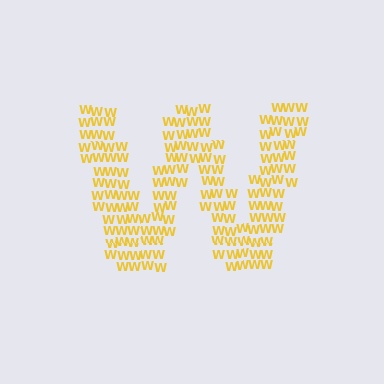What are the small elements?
The small elements are letter W's.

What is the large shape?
The large shape is the letter W.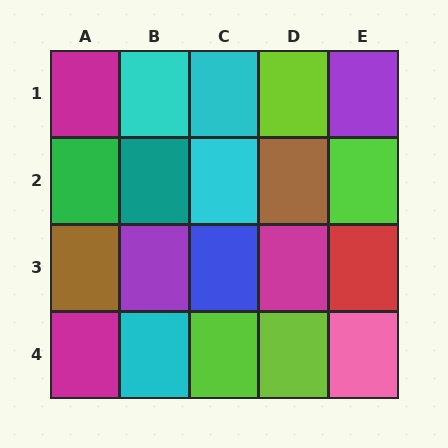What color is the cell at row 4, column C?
Lime.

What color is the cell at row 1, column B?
Cyan.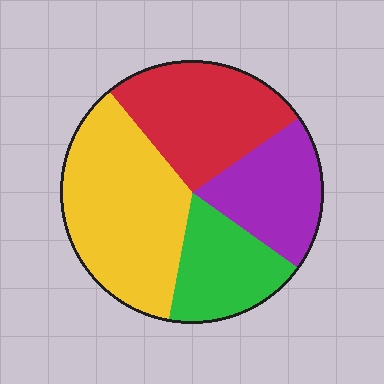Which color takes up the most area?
Yellow, at roughly 35%.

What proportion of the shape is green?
Green covers 18% of the shape.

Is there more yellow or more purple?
Yellow.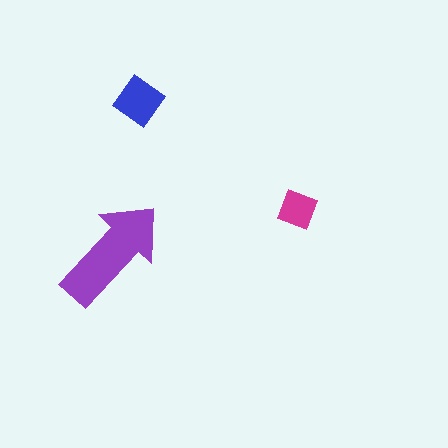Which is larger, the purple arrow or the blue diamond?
The purple arrow.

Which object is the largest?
The purple arrow.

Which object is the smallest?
The magenta square.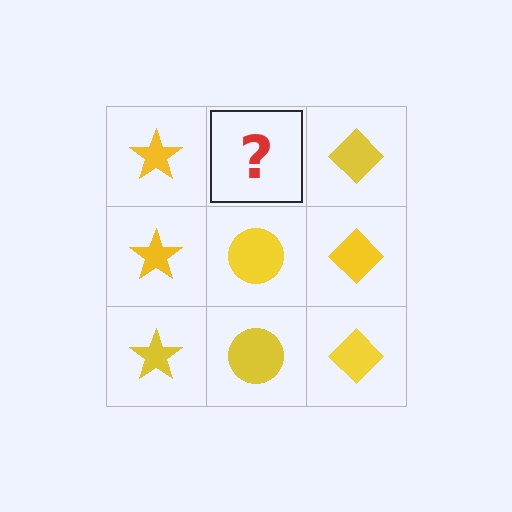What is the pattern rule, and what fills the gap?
The rule is that each column has a consistent shape. The gap should be filled with a yellow circle.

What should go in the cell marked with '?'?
The missing cell should contain a yellow circle.